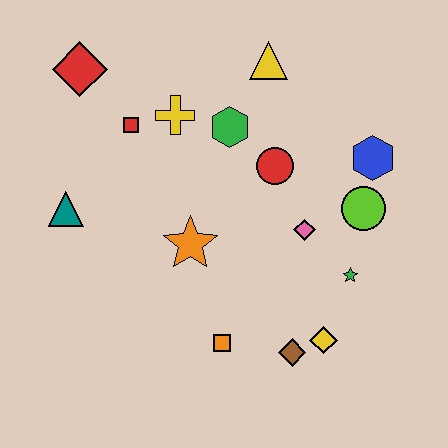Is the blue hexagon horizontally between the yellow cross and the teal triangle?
No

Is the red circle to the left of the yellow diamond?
Yes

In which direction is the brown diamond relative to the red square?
The brown diamond is below the red square.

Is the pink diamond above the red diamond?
No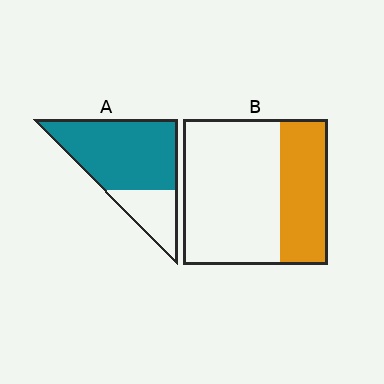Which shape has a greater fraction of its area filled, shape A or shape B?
Shape A.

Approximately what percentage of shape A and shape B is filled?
A is approximately 75% and B is approximately 35%.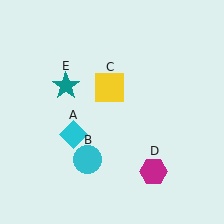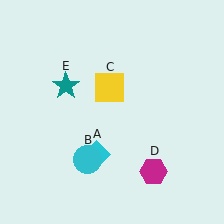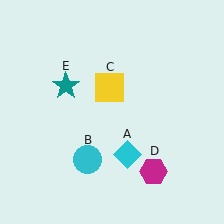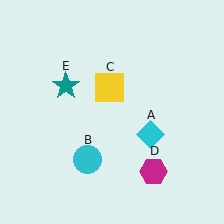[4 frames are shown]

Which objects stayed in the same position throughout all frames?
Cyan circle (object B) and yellow square (object C) and magenta hexagon (object D) and teal star (object E) remained stationary.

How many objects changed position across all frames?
1 object changed position: cyan diamond (object A).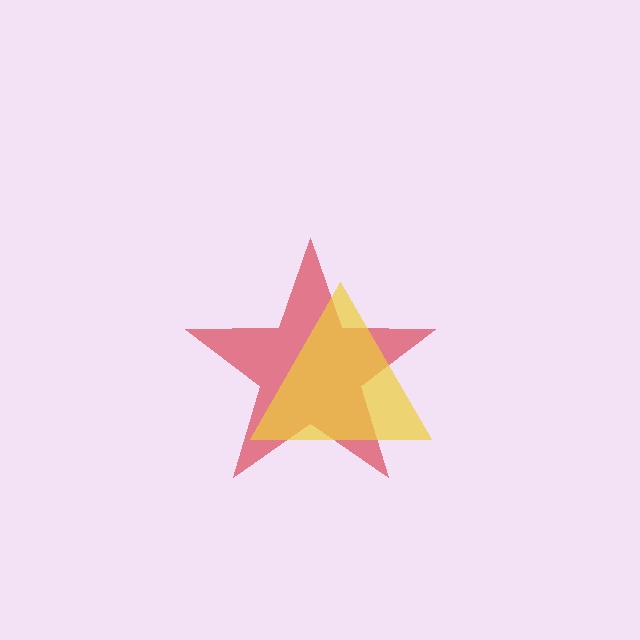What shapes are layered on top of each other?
The layered shapes are: a red star, a yellow triangle.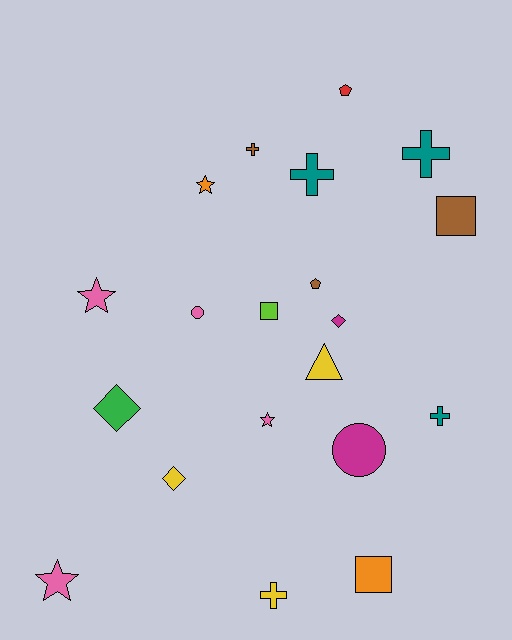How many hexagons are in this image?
There are no hexagons.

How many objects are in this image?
There are 20 objects.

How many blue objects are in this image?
There are no blue objects.